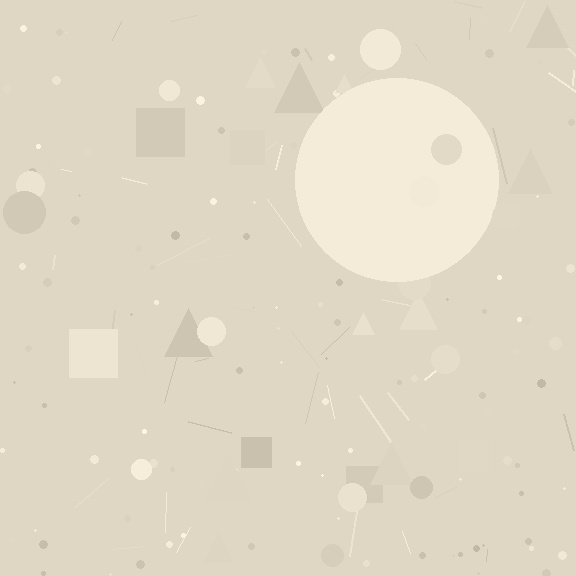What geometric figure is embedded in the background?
A circle is embedded in the background.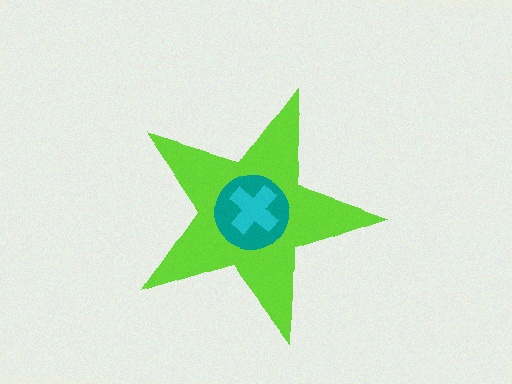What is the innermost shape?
The cyan cross.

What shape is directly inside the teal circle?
The cyan cross.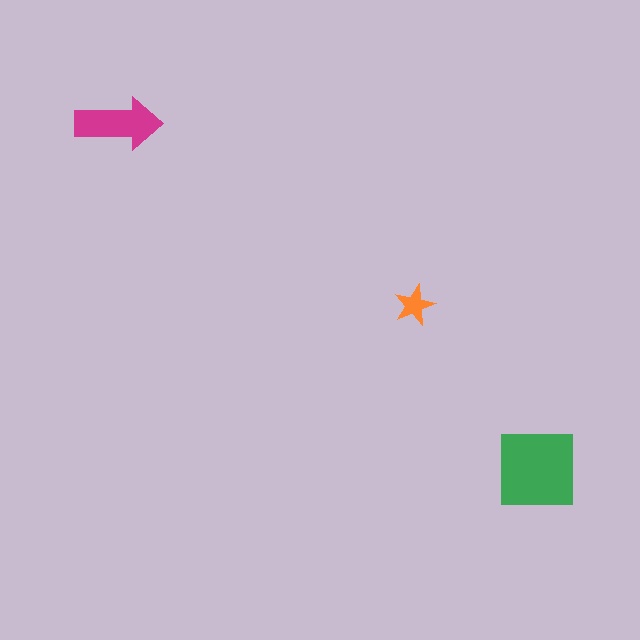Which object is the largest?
The green square.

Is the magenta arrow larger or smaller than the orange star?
Larger.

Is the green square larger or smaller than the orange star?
Larger.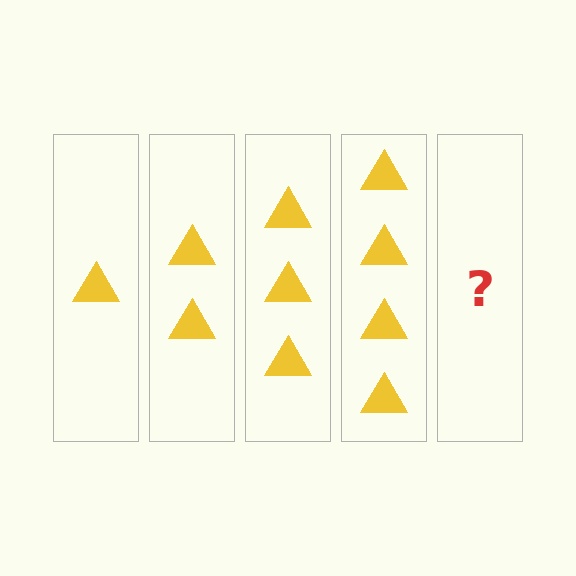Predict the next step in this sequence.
The next step is 5 triangles.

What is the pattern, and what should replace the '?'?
The pattern is that each step adds one more triangle. The '?' should be 5 triangles.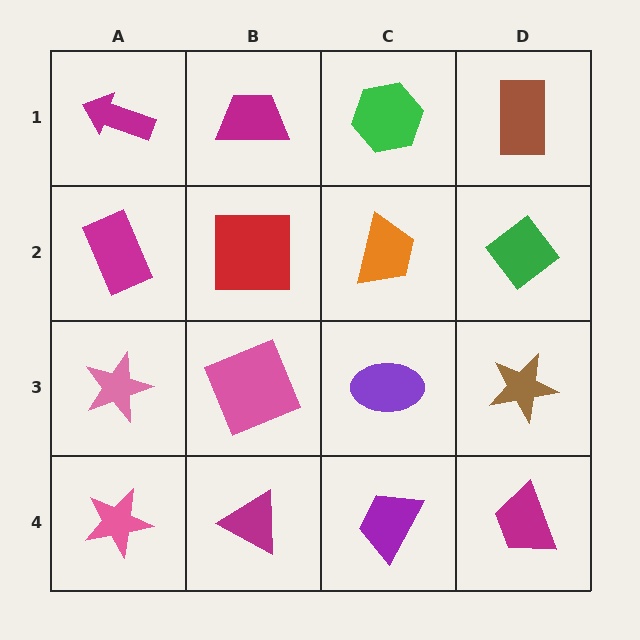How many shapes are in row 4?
4 shapes.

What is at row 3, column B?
A pink square.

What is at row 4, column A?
A pink star.